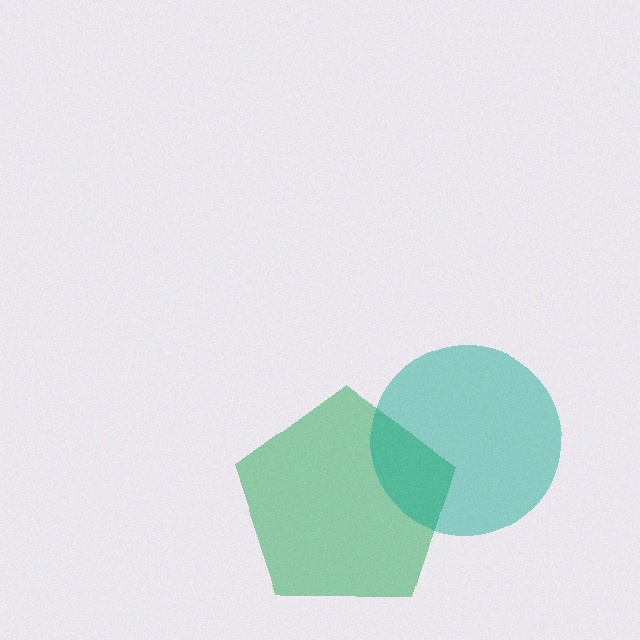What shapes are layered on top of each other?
The layered shapes are: a green pentagon, a teal circle.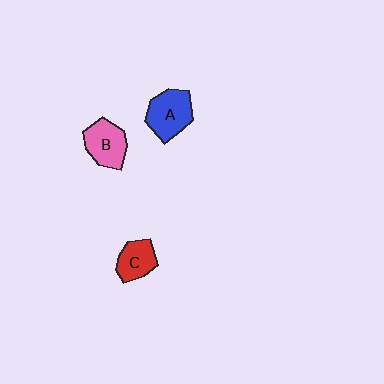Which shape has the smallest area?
Shape C (red).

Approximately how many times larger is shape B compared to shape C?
Approximately 1.2 times.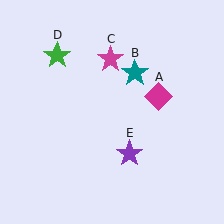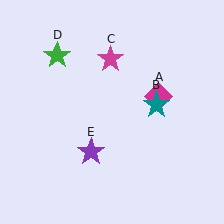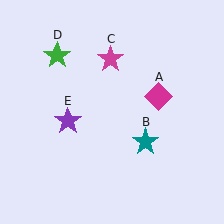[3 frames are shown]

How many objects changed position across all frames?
2 objects changed position: teal star (object B), purple star (object E).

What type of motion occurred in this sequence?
The teal star (object B), purple star (object E) rotated clockwise around the center of the scene.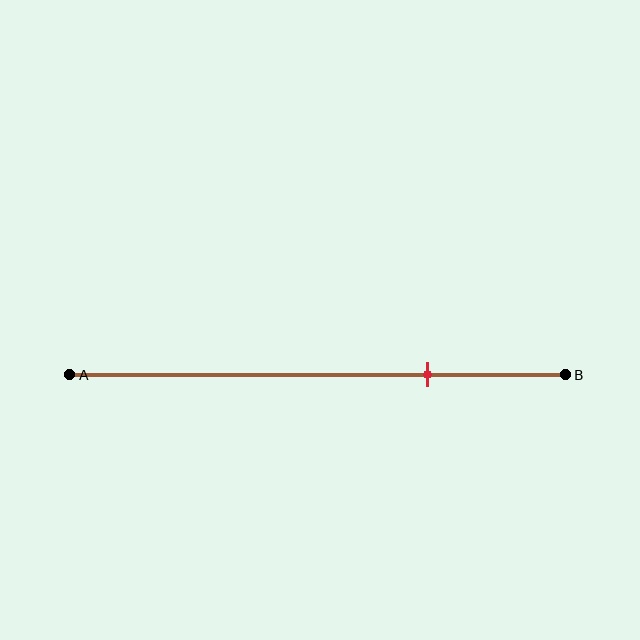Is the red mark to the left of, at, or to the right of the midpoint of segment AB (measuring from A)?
The red mark is to the right of the midpoint of segment AB.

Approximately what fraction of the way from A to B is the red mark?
The red mark is approximately 70% of the way from A to B.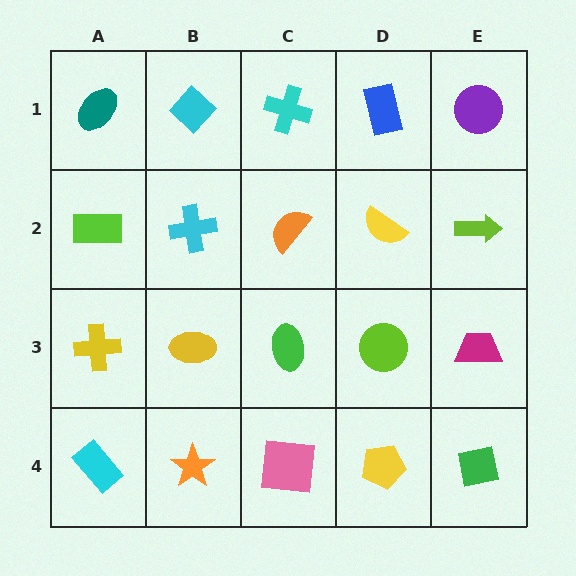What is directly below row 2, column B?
A yellow ellipse.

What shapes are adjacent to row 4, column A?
A yellow cross (row 3, column A), an orange star (row 4, column B).